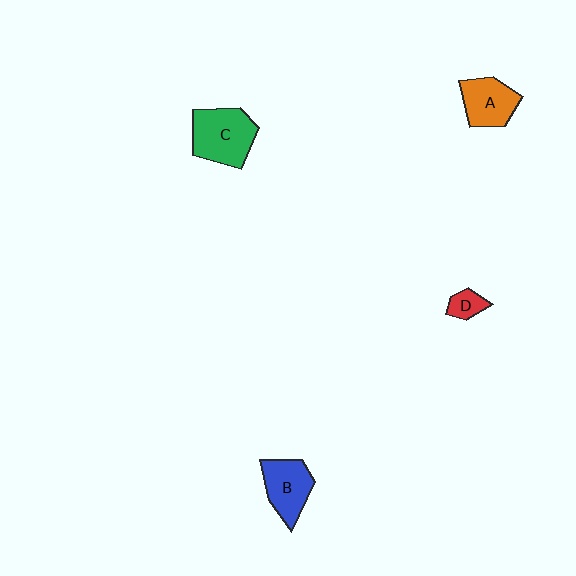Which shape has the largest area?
Shape C (green).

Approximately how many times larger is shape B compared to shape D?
Approximately 2.7 times.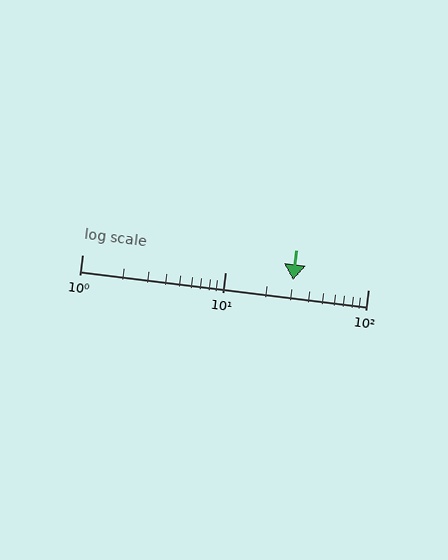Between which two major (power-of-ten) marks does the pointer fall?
The pointer is between 10 and 100.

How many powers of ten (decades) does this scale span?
The scale spans 2 decades, from 1 to 100.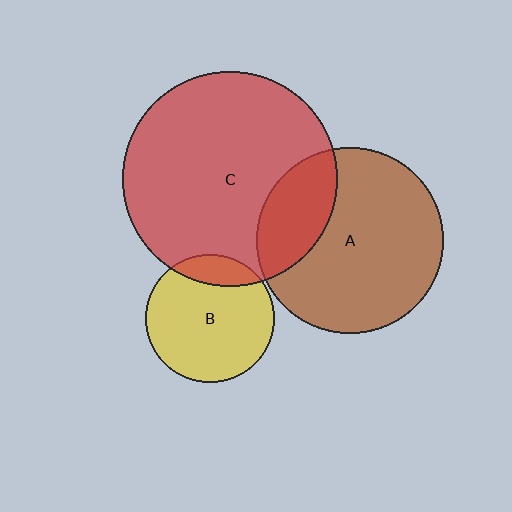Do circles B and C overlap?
Yes.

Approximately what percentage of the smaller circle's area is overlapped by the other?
Approximately 15%.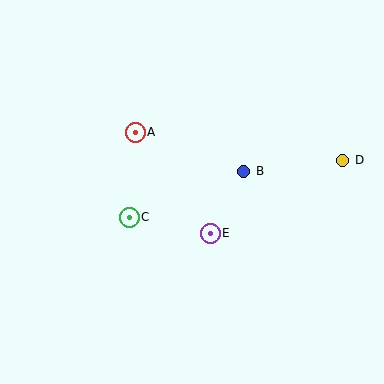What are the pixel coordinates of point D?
Point D is at (343, 160).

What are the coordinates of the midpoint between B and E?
The midpoint between B and E is at (227, 202).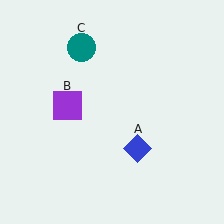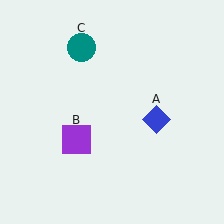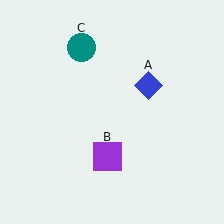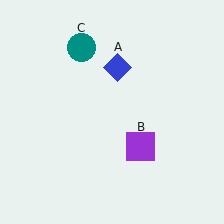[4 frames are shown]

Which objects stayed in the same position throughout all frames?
Teal circle (object C) remained stationary.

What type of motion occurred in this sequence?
The blue diamond (object A), purple square (object B) rotated counterclockwise around the center of the scene.